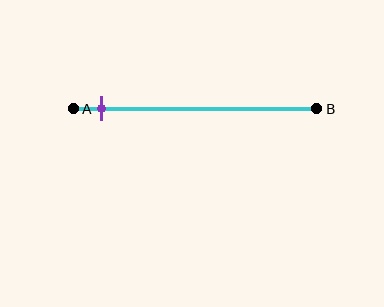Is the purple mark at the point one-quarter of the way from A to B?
No, the mark is at about 10% from A, not at the 25% one-quarter point.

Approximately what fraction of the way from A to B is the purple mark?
The purple mark is approximately 10% of the way from A to B.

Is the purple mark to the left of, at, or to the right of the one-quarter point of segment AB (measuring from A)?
The purple mark is to the left of the one-quarter point of segment AB.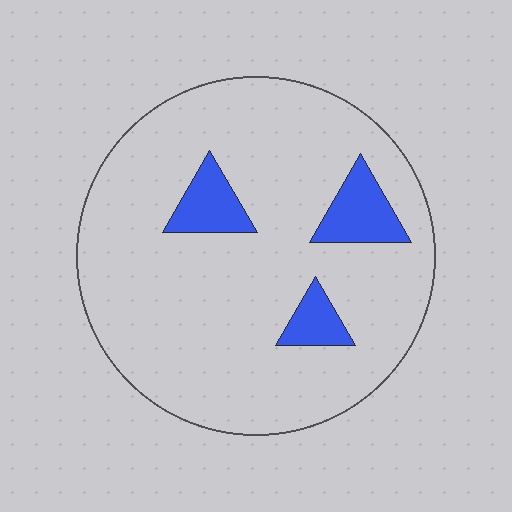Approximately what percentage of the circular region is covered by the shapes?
Approximately 10%.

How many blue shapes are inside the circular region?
3.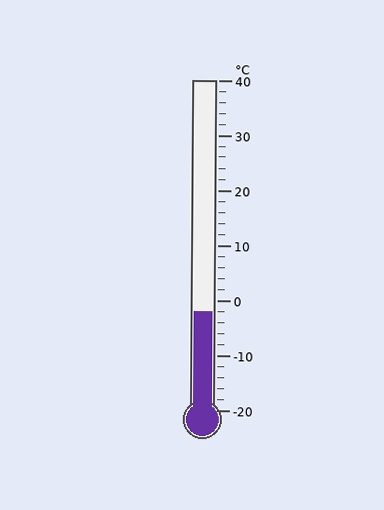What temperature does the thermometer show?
The thermometer shows approximately -2°C.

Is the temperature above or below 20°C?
The temperature is below 20°C.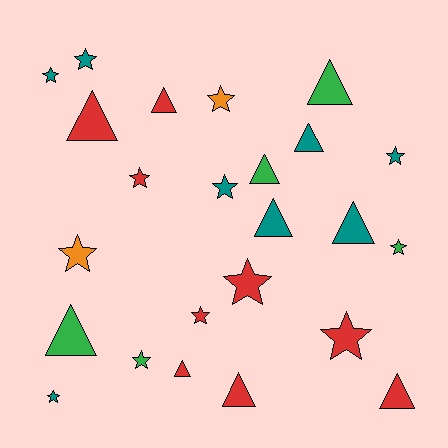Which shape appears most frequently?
Star, with 13 objects.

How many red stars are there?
There are 4 red stars.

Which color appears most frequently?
Red, with 9 objects.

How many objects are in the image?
There are 24 objects.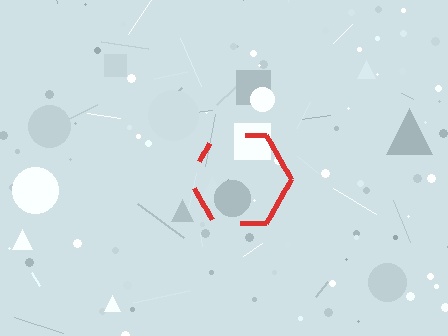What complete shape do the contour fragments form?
The contour fragments form a hexagon.